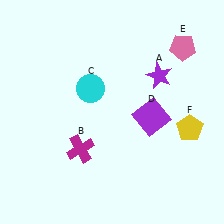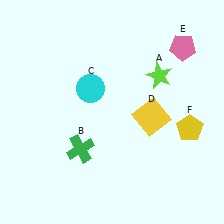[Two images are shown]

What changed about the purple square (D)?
In Image 1, D is purple. In Image 2, it changed to yellow.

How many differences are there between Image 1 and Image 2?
There are 3 differences between the two images.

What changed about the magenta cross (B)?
In Image 1, B is magenta. In Image 2, it changed to green.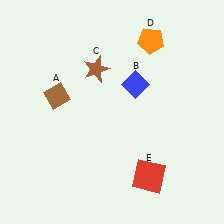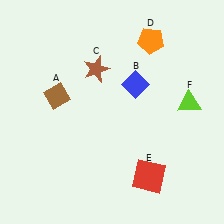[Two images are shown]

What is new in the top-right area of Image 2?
A lime triangle (F) was added in the top-right area of Image 2.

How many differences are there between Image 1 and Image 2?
There is 1 difference between the two images.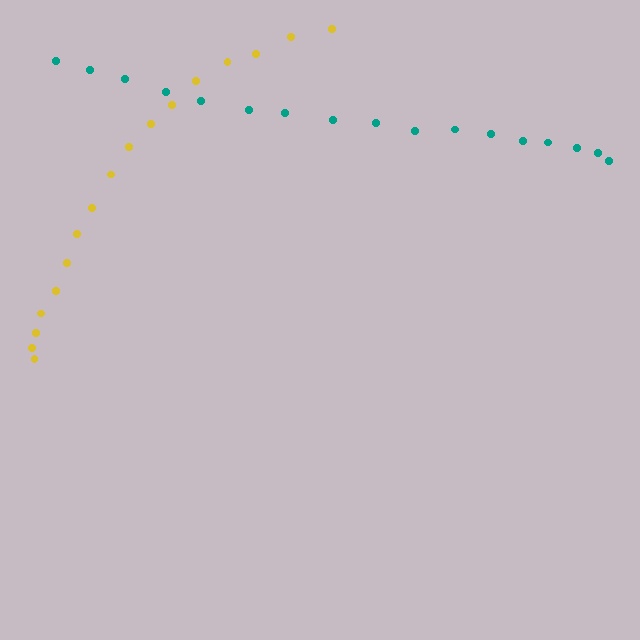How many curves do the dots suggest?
There are 2 distinct paths.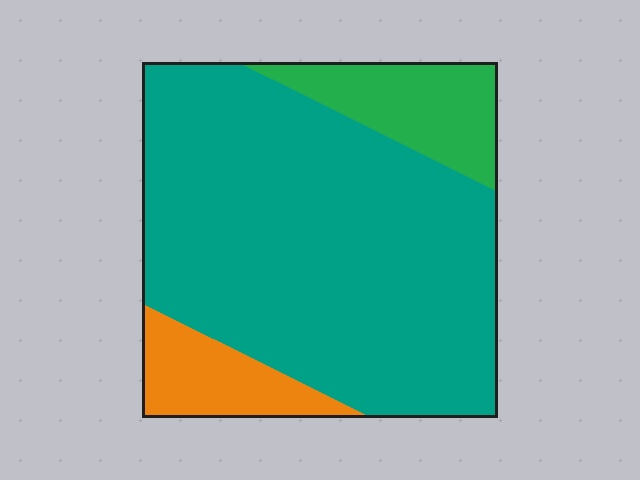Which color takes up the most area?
Teal, at roughly 75%.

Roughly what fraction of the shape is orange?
Orange takes up less than a quarter of the shape.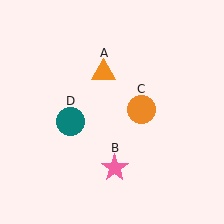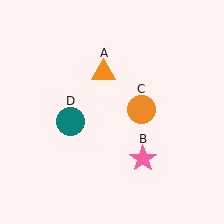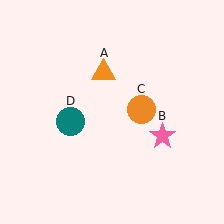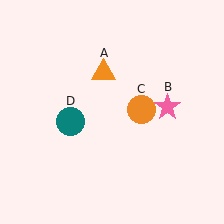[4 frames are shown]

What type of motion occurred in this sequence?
The pink star (object B) rotated counterclockwise around the center of the scene.